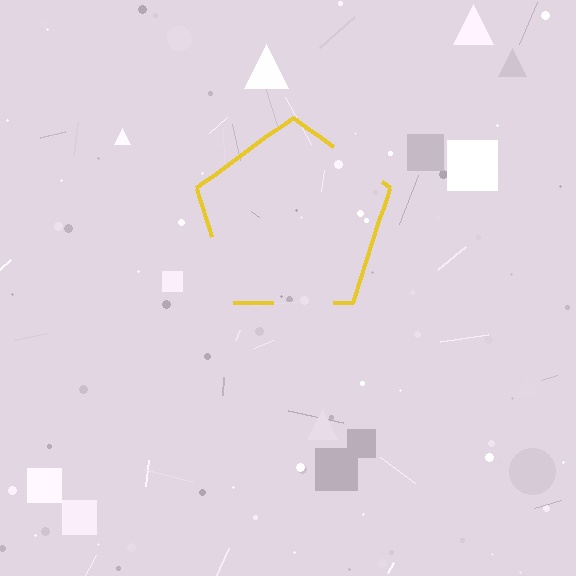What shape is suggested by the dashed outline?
The dashed outline suggests a pentagon.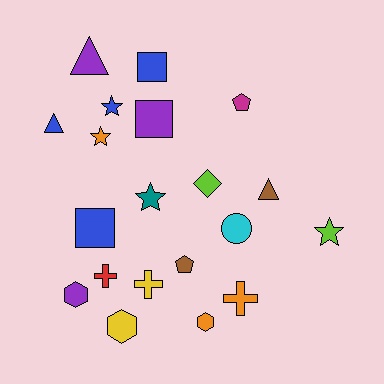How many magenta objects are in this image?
There is 1 magenta object.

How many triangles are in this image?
There are 3 triangles.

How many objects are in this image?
There are 20 objects.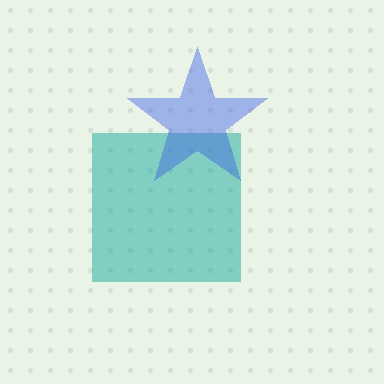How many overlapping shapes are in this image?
There are 2 overlapping shapes in the image.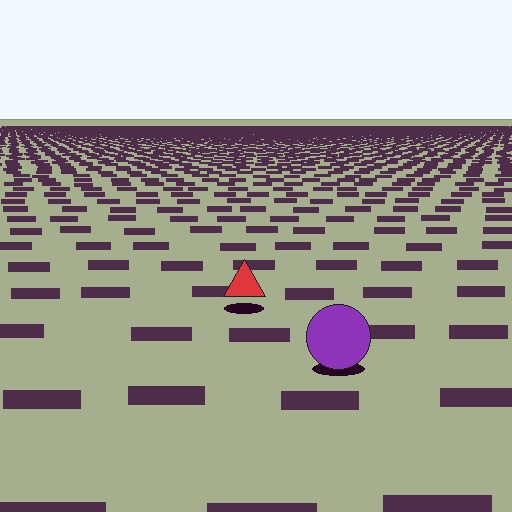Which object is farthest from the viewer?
The red triangle is farthest from the viewer. It appears smaller and the ground texture around it is denser.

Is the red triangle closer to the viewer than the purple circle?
No. The purple circle is closer — you can tell from the texture gradient: the ground texture is coarser near it.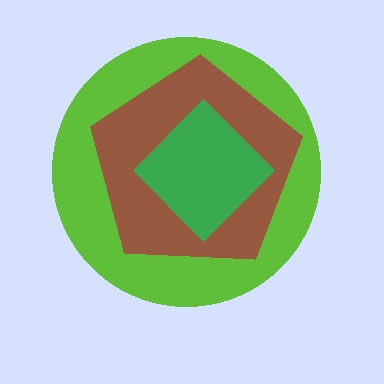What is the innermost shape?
The green diamond.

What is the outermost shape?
The lime circle.